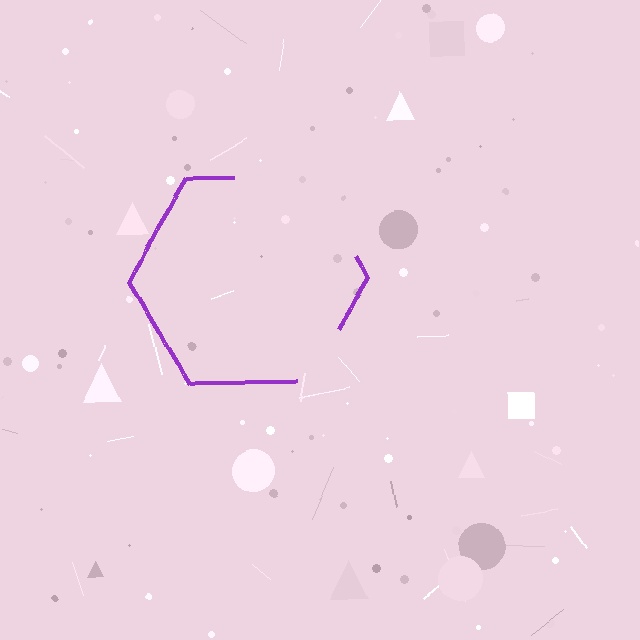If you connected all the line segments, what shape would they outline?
They would outline a hexagon.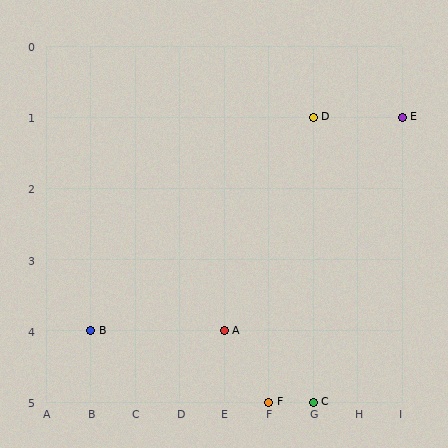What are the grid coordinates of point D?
Point D is at grid coordinates (G, 1).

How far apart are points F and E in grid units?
Points F and E are 3 columns and 4 rows apart (about 5.0 grid units diagonally).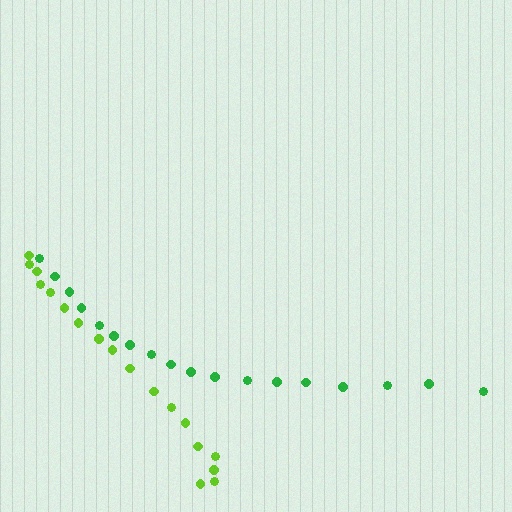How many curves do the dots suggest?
There are 2 distinct paths.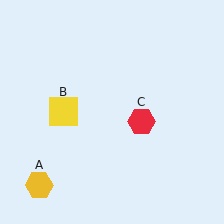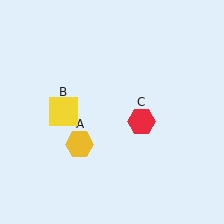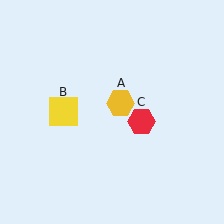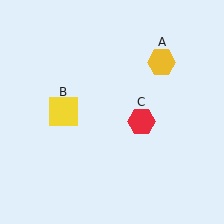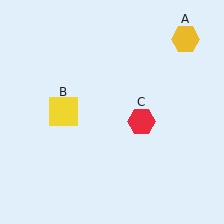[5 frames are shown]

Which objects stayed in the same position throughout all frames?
Yellow square (object B) and red hexagon (object C) remained stationary.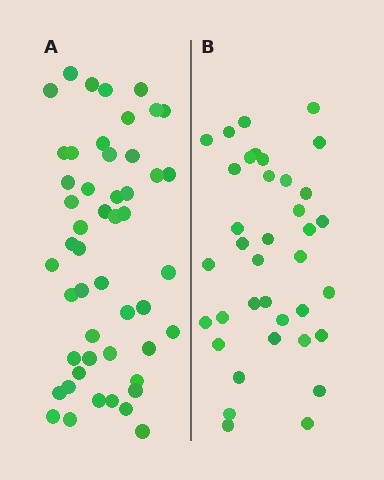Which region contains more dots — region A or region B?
Region A (the left region) has more dots.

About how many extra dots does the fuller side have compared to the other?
Region A has approximately 15 more dots than region B.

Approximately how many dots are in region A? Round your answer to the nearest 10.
About 50 dots.